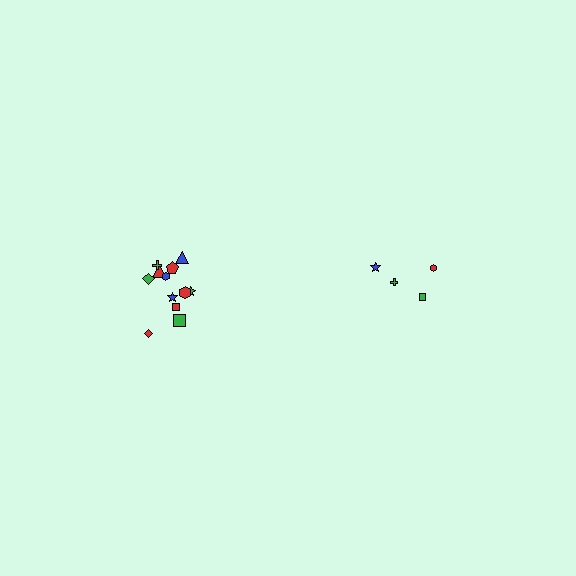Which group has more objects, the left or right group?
The left group.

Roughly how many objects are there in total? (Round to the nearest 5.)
Roughly 15 objects in total.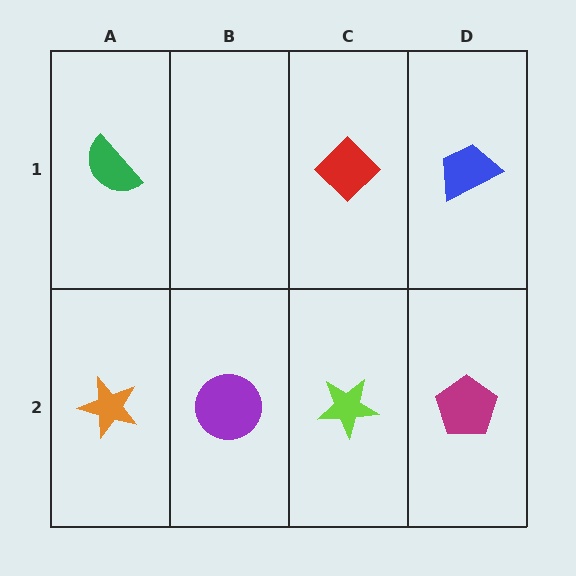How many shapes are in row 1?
3 shapes.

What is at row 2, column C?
A lime star.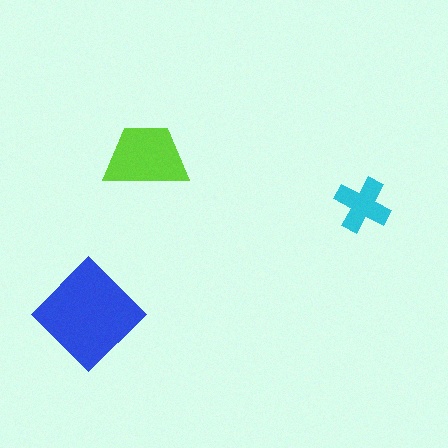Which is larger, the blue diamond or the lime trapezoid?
The blue diamond.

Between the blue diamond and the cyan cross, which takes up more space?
The blue diamond.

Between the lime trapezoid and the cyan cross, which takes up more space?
The lime trapezoid.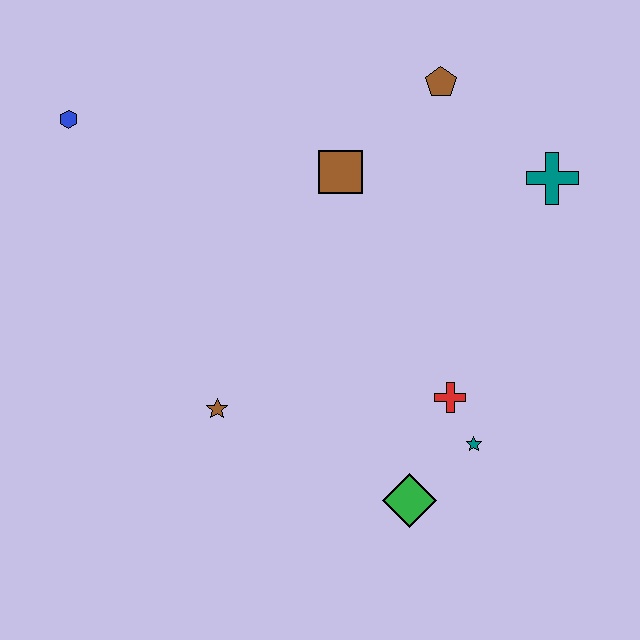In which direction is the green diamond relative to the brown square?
The green diamond is below the brown square.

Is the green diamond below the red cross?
Yes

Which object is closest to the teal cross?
The brown pentagon is closest to the teal cross.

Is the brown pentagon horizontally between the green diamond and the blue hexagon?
No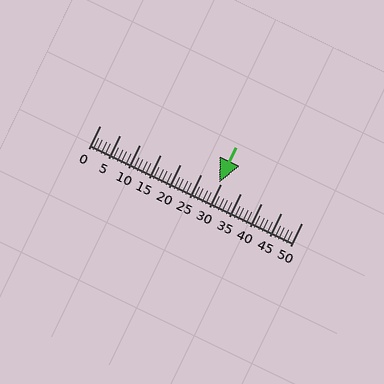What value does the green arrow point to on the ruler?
The green arrow points to approximately 30.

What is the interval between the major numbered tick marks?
The major tick marks are spaced 5 units apart.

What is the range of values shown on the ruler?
The ruler shows values from 0 to 50.